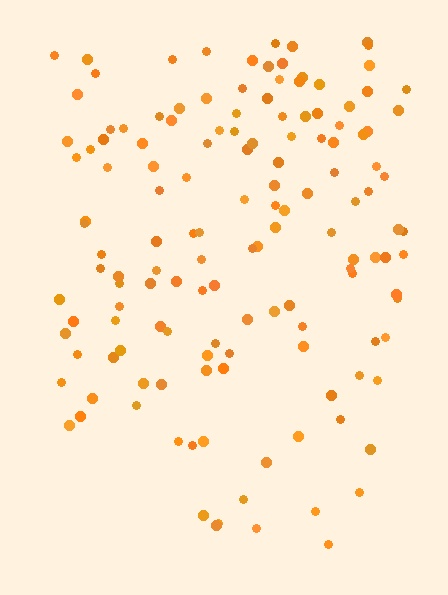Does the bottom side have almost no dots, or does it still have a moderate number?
Still a moderate number, just noticeably fewer than the top.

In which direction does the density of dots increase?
From bottom to top, with the top side densest.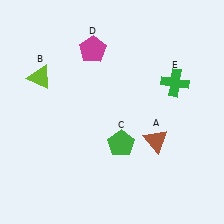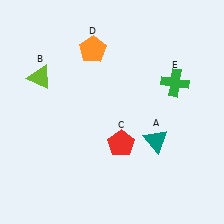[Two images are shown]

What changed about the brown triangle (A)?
In Image 1, A is brown. In Image 2, it changed to teal.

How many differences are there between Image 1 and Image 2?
There are 3 differences between the two images.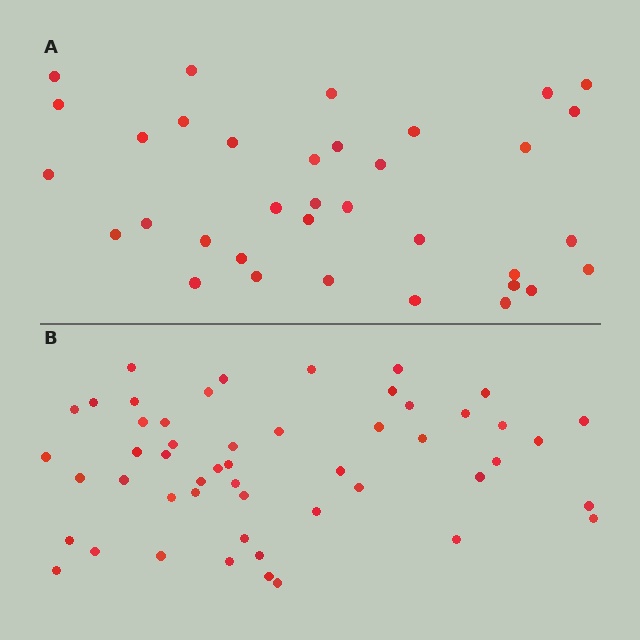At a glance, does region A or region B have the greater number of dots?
Region B (the bottom region) has more dots.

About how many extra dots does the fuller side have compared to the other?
Region B has approximately 15 more dots than region A.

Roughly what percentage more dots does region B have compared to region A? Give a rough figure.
About 45% more.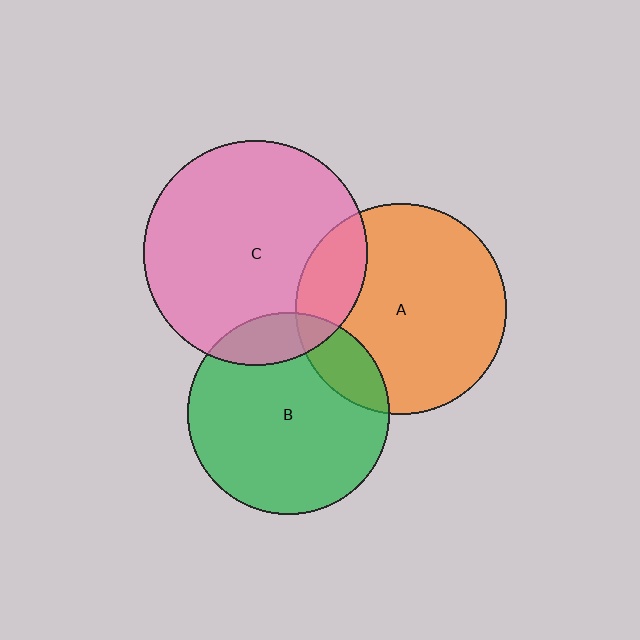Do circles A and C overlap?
Yes.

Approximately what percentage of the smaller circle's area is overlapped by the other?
Approximately 20%.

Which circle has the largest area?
Circle C (pink).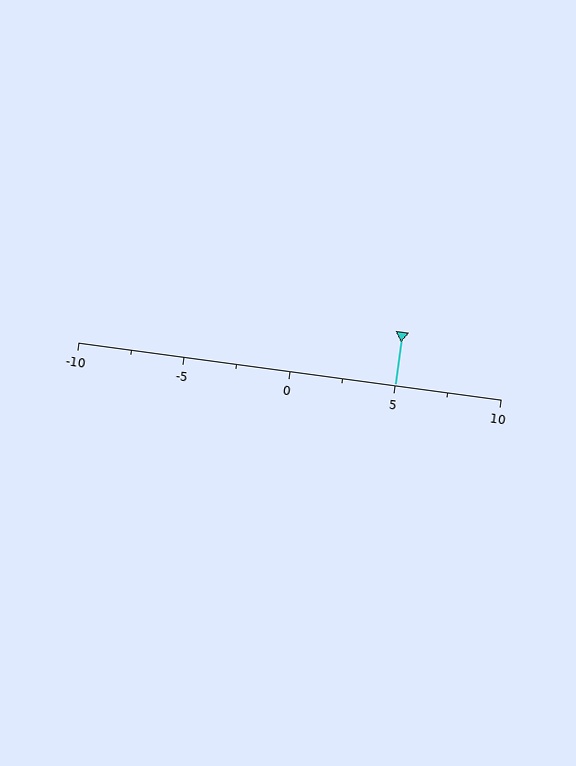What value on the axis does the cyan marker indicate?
The marker indicates approximately 5.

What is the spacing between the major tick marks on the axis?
The major ticks are spaced 5 apart.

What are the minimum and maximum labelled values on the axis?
The axis runs from -10 to 10.